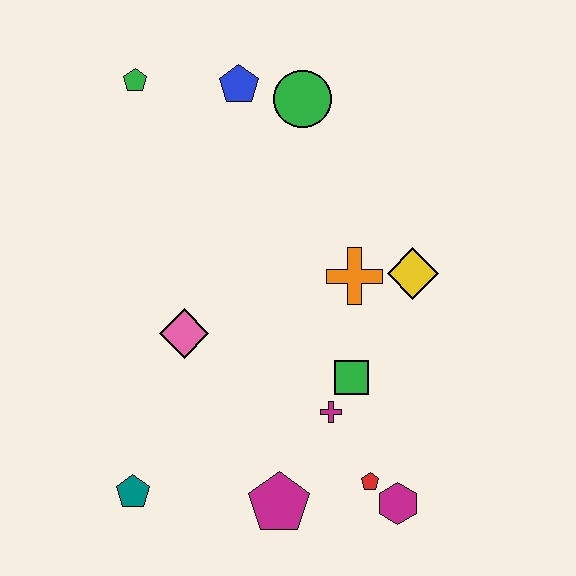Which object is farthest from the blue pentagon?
The magenta hexagon is farthest from the blue pentagon.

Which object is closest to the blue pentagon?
The green circle is closest to the blue pentagon.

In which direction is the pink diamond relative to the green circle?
The pink diamond is below the green circle.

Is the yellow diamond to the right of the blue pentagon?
Yes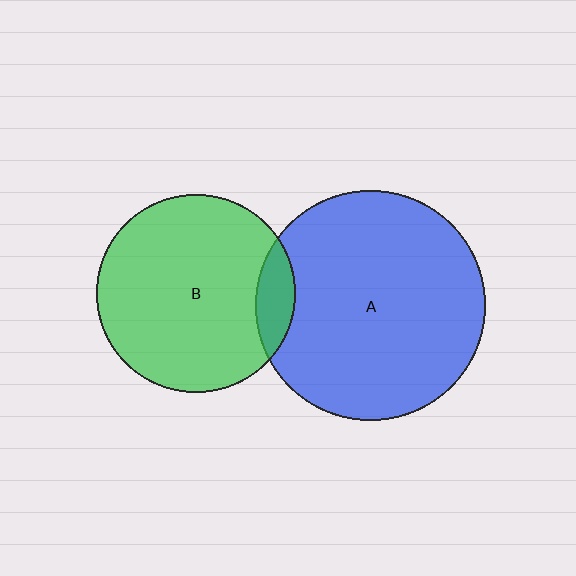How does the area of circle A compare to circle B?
Approximately 1.3 times.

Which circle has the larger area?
Circle A (blue).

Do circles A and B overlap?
Yes.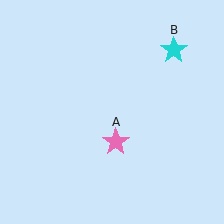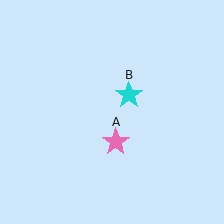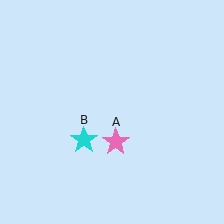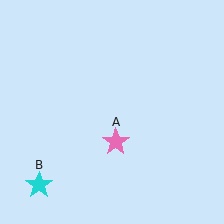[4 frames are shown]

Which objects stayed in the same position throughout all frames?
Pink star (object A) remained stationary.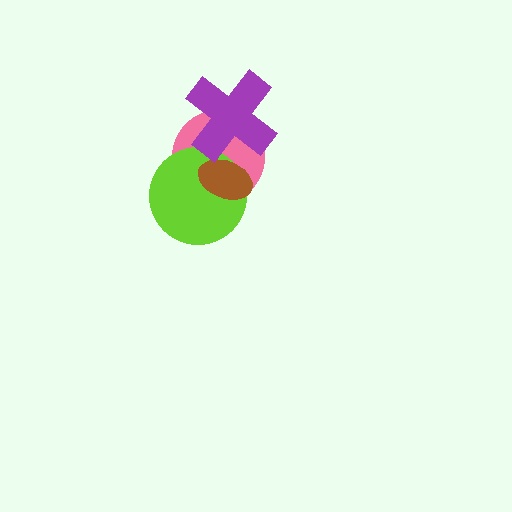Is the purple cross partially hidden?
No, no other shape covers it.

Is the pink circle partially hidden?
Yes, it is partially covered by another shape.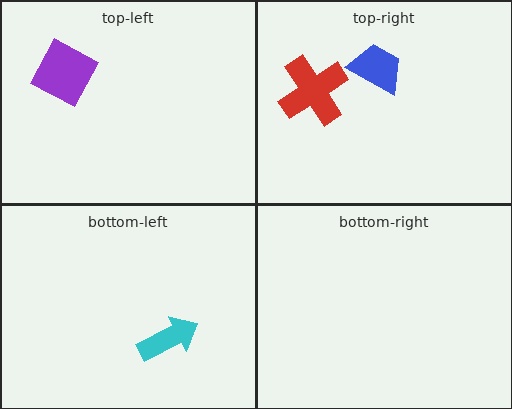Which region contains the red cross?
The top-right region.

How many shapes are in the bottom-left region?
1.